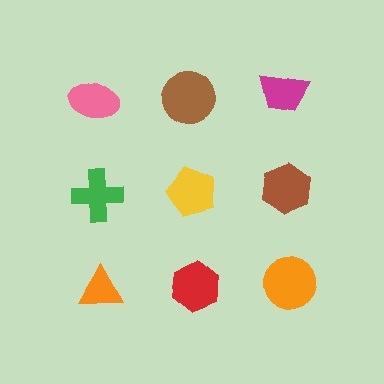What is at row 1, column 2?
A brown circle.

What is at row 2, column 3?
A brown hexagon.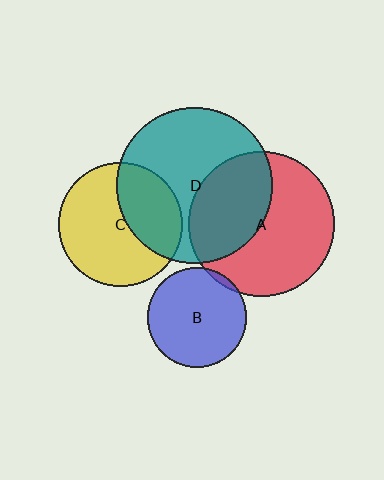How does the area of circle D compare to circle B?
Approximately 2.5 times.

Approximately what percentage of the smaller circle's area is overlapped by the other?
Approximately 40%.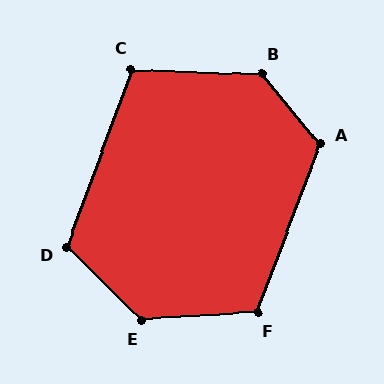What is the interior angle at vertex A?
Approximately 119 degrees (obtuse).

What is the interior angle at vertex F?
Approximately 114 degrees (obtuse).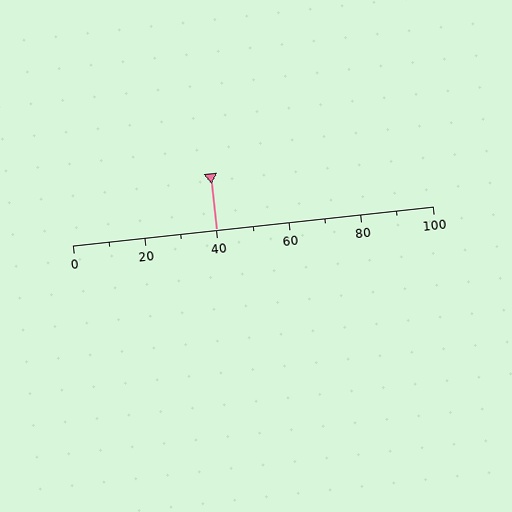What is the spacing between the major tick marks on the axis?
The major ticks are spaced 20 apart.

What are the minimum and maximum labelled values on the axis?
The axis runs from 0 to 100.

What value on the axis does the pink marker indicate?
The marker indicates approximately 40.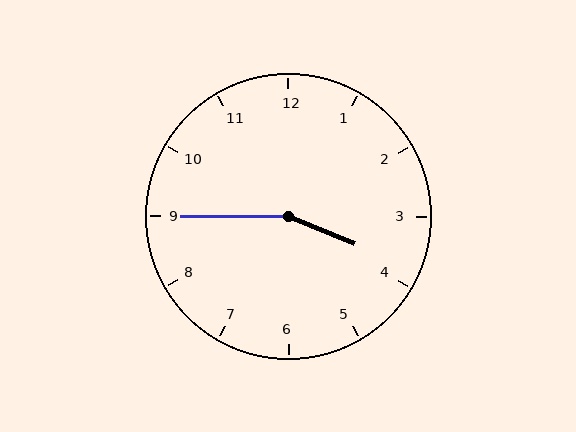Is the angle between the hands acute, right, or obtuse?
It is obtuse.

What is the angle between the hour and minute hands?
Approximately 158 degrees.